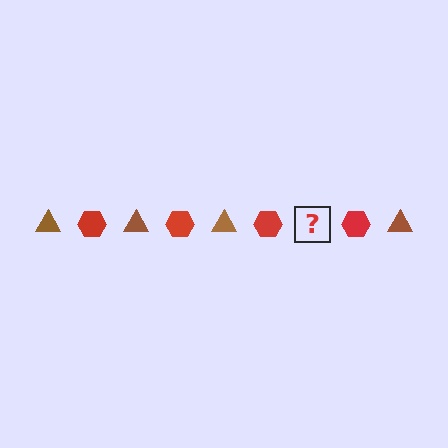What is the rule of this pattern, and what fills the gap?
The rule is that the pattern alternates between brown triangle and red hexagon. The gap should be filled with a brown triangle.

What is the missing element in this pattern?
The missing element is a brown triangle.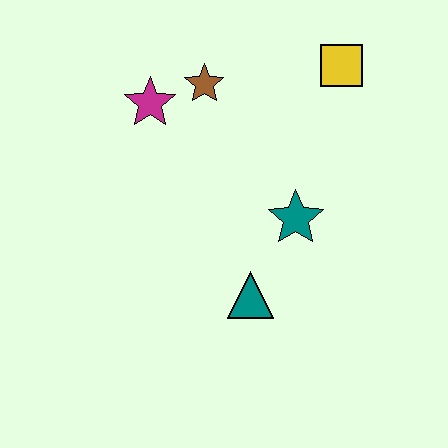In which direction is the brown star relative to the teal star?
The brown star is above the teal star.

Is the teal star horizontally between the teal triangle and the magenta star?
No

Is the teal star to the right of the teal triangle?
Yes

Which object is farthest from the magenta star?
The teal triangle is farthest from the magenta star.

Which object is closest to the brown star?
The magenta star is closest to the brown star.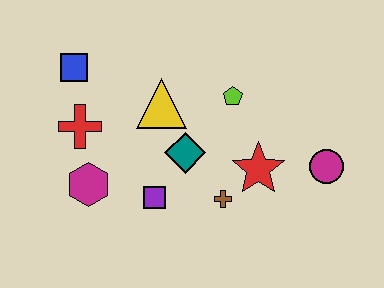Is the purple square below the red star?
Yes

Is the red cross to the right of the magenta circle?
No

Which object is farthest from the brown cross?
The blue square is farthest from the brown cross.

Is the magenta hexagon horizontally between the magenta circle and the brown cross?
No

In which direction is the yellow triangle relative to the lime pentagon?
The yellow triangle is to the left of the lime pentagon.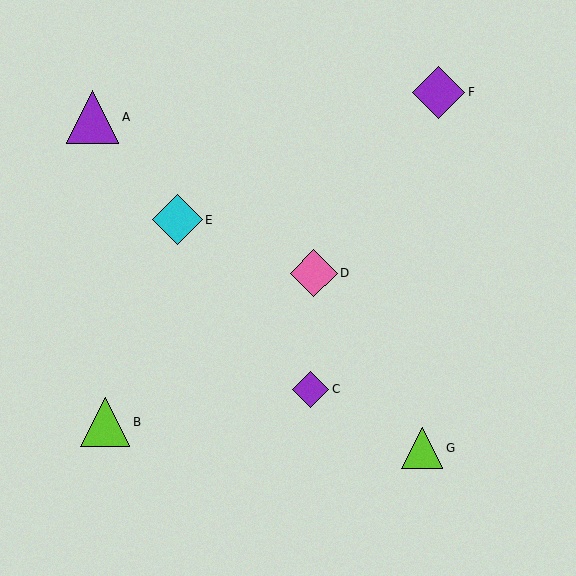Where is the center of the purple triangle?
The center of the purple triangle is at (93, 117).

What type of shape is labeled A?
Shape A is a purple triangle.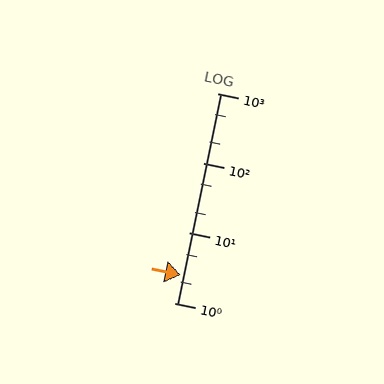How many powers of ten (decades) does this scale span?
The scale spans 3 decades, from 1 to 1000.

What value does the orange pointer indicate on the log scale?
The pointer indicates approximately 2.5.